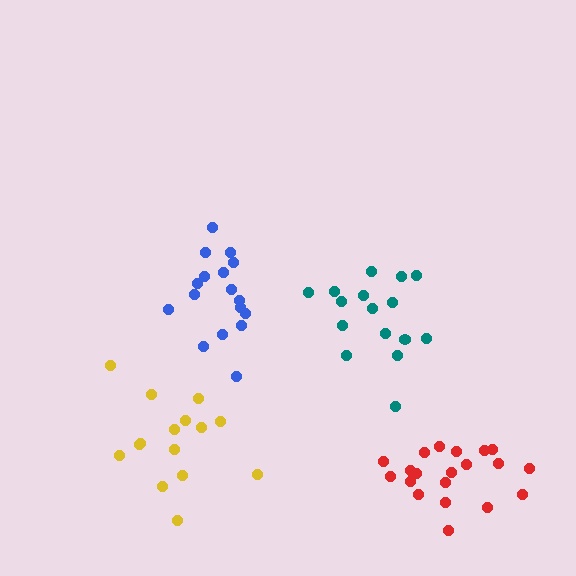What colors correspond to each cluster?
The clusters are colored: red, blue, yellow, teal.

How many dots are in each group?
Group 1: 20 dots, Group 2: 17 dots, Group 3: 15 dots, Group 4: 16 dots (68 total).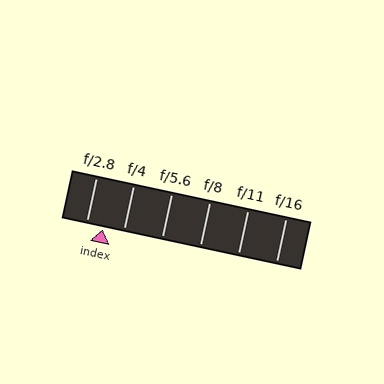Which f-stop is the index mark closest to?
The index mark is closest to f/2.8.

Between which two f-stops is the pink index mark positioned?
The index mark is between f/2.8 and f/4.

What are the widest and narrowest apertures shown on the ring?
The widest aperture shown is f/2.8 and the narrowest is f/16.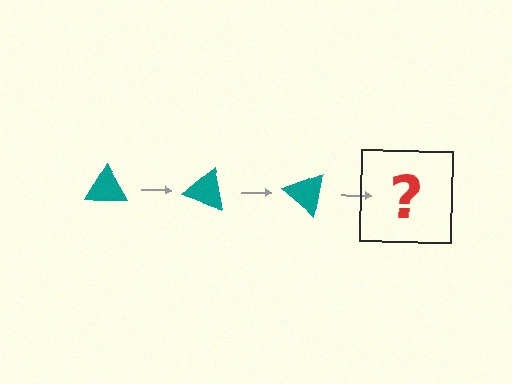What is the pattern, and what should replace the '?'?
The pattern is that the triangle rotates 20 degrees each step. The '?' should be a teal triangle rotated 60 degrees.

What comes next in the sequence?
The next element should be a teal triangle rotated 60 degrees.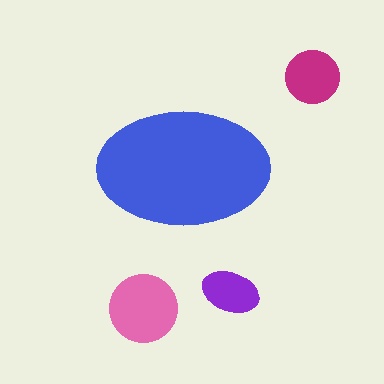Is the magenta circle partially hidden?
No, the magenta circle is fully visible.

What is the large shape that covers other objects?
A blue ellipse.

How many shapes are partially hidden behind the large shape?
0 shapes are partially hidden.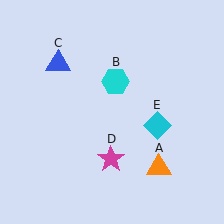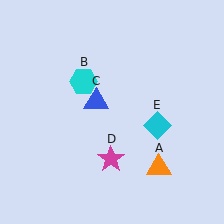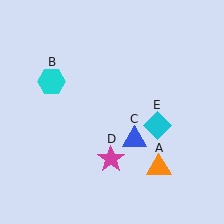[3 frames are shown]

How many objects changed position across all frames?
2 objects changed position: cyan hexagon (object B), blue triangle (object C).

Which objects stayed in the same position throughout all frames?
Orange triangle (object A) and magenta star (object D) and cyan diamond (object E) remained stationary.